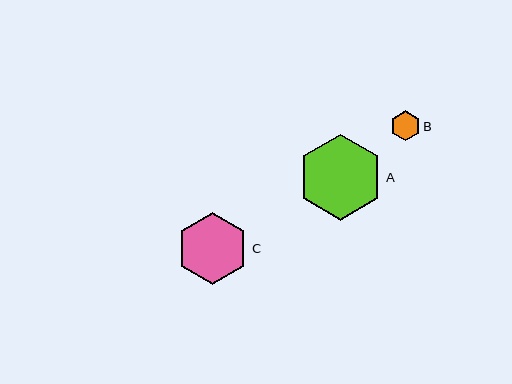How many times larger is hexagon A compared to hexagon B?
Hexagon A is approximately 2.9 times the size of hexagon B.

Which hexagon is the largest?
Hexagon A is the largest with a size of approximately 86 pixels.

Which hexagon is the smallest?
Hexagon B is the smallest with a size of approximately 30 pixels.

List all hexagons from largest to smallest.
From largest to smallest: A, C, B.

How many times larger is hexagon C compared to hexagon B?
Hexagon C is approximately 2.4 times the size of hexagon B.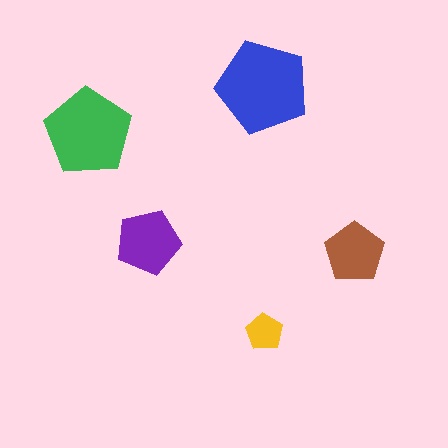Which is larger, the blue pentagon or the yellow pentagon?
The blue one.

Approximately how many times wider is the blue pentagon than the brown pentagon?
About 1.5 times wider.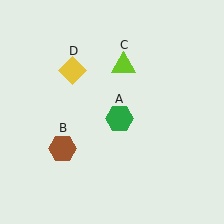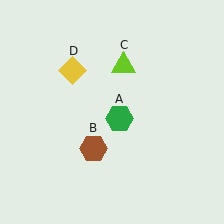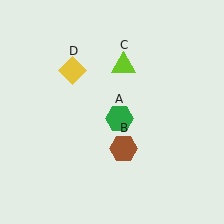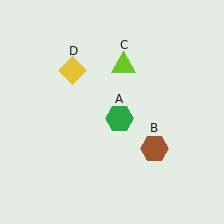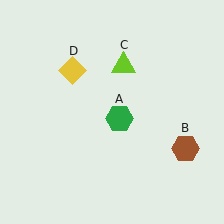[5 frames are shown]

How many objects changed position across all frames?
1 object changed position: brown hexagon (object B).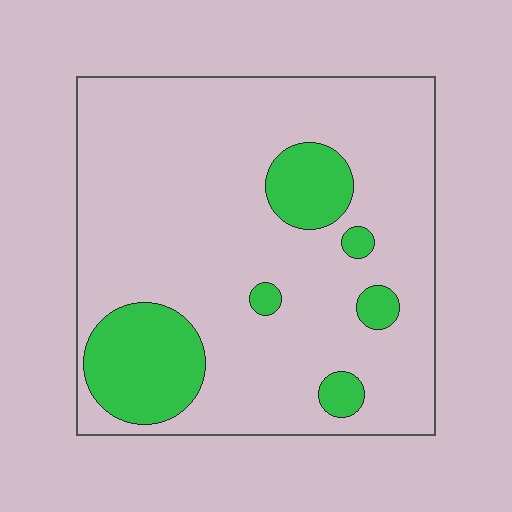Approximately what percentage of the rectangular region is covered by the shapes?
Approximately 20%.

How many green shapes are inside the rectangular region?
6.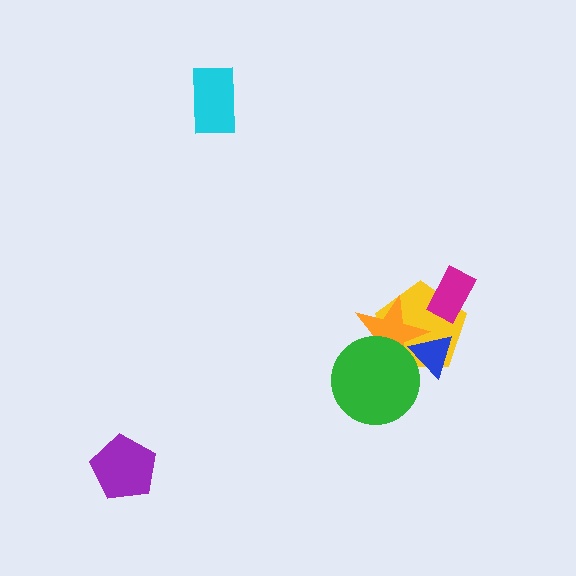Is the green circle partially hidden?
No, no other shape covers it.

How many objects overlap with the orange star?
3 objects overlap with the orange star.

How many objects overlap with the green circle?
2 objects overlap with the green circle.